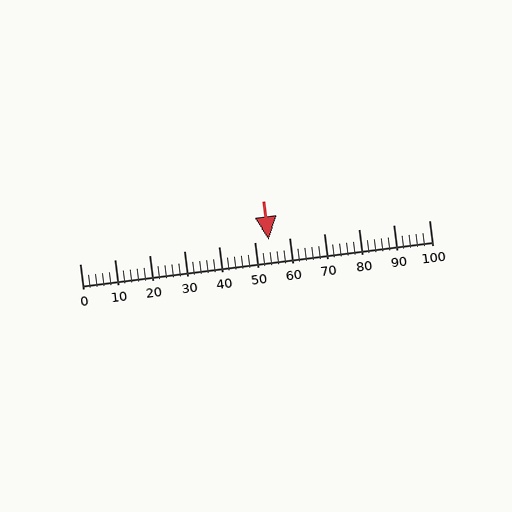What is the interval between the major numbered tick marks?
The major tick marks are spaced 10 units apart.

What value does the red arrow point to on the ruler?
The red arrow points to approximately 54.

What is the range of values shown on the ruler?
The ruler shows values from 0 to 100.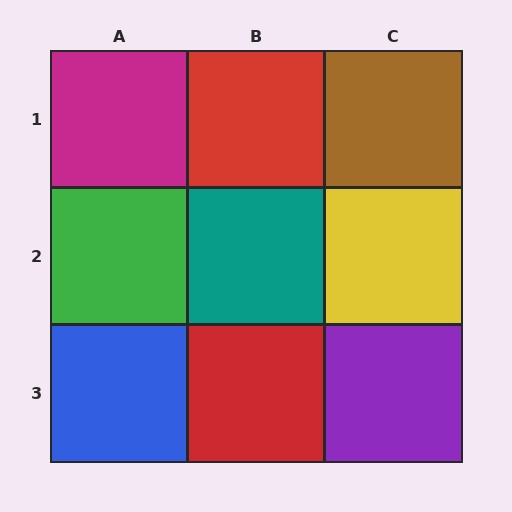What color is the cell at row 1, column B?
Red.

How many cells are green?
1 cell is green.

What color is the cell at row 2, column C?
Yellow.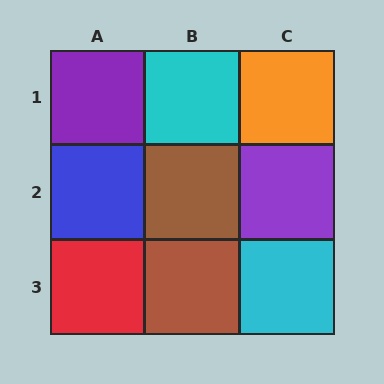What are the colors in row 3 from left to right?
Red, brown, cyan.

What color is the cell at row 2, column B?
Brown.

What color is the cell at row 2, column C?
Purple.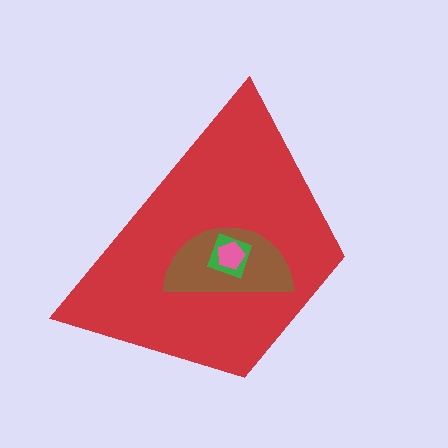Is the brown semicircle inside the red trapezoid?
Yes.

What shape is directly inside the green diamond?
The pink pentagon.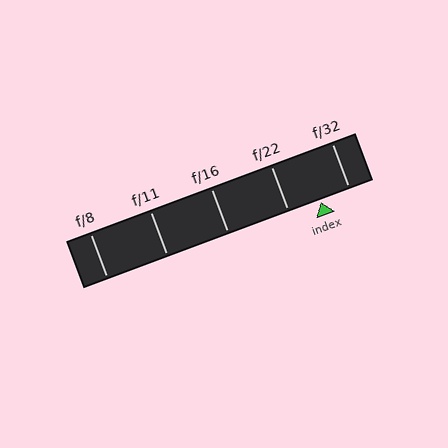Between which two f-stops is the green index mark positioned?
The index mark is between f/22 and f/32.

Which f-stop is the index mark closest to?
The index mark is closest to f/32.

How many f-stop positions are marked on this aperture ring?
There are 5 f-stop positions marked.